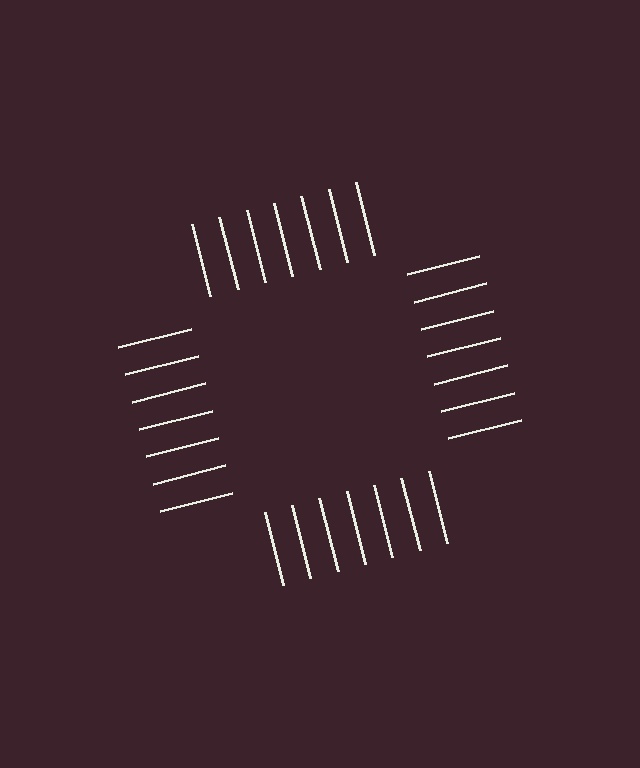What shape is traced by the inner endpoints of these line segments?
An illusory square — the line segments terminate on its edges but no continuous stroke is drawn.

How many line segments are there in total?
28 — 7 along each of the 4 edges.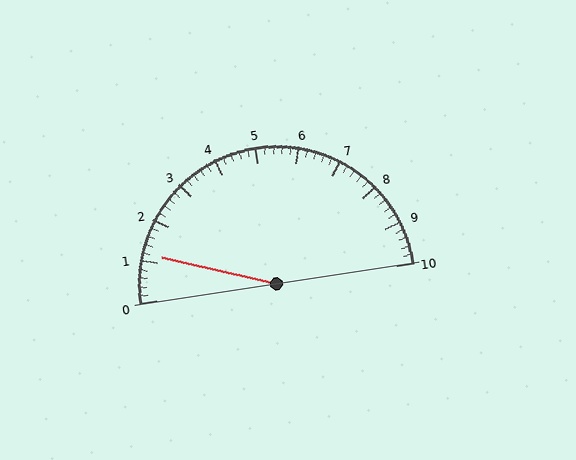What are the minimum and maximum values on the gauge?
The gauge ranges from 0 to 10.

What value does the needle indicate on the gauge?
The needle indicates approximately 1.2.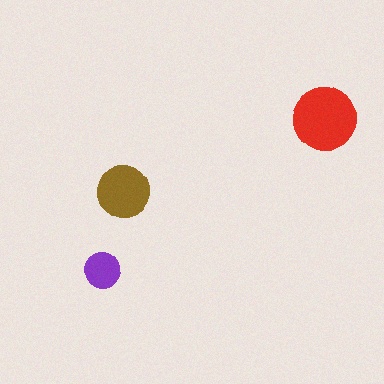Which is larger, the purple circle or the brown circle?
The brown one.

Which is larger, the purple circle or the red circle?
The red one.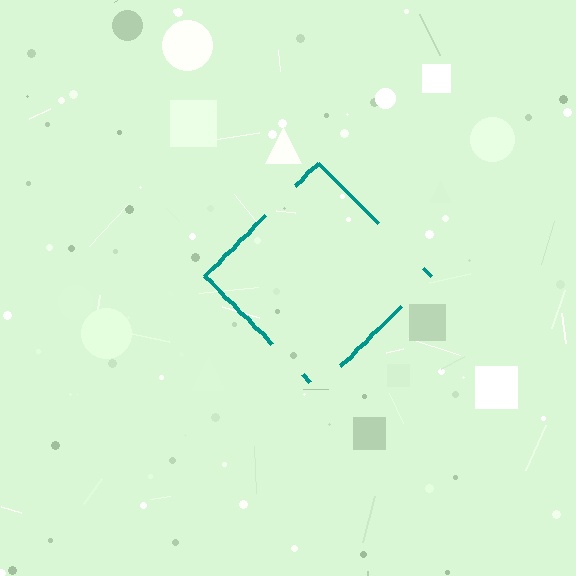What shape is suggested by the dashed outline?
The dashed outline suggests a diamond.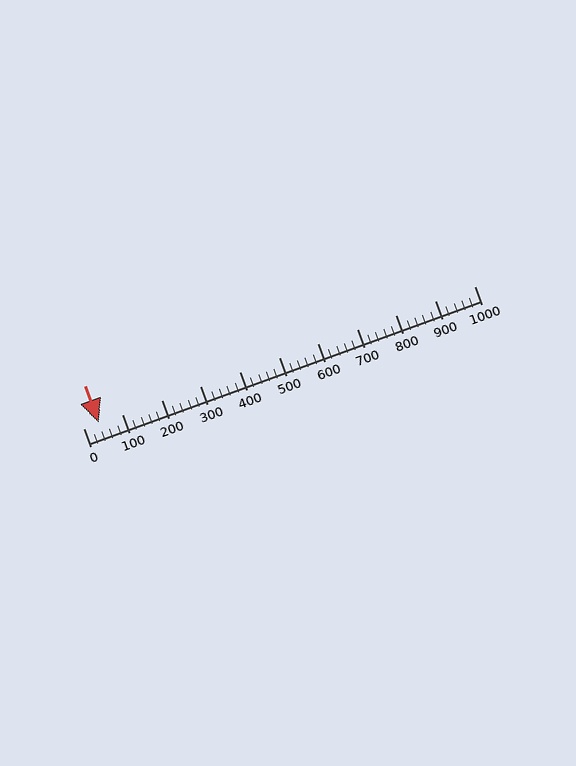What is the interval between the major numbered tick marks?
The major tick marks are spaced 100 units apart.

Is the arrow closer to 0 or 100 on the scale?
The arrow is closer to 0.